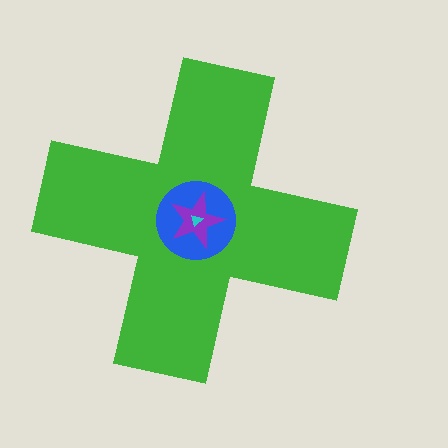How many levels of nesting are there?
4.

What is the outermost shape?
The green cross.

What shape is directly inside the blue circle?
The purple star.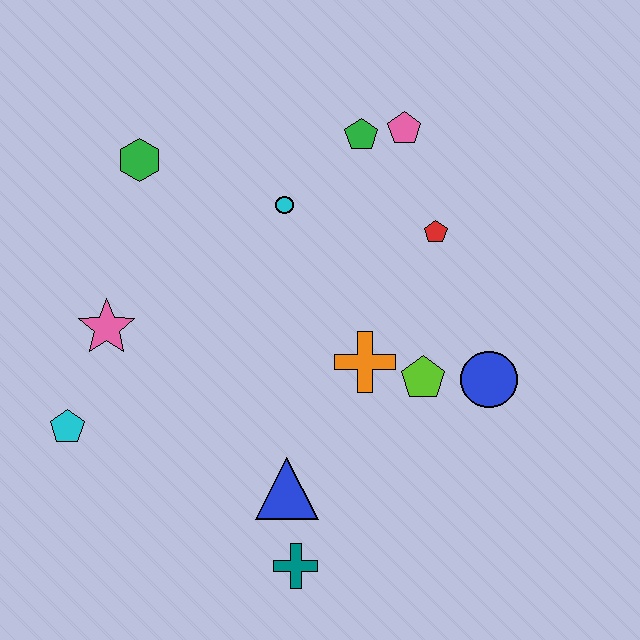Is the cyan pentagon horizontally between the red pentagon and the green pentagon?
No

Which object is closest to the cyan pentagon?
The pink star is closest to the cyan pentagon.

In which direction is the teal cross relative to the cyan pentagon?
The teal cross is to the right of the cyan pentagon.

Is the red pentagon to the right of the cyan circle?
Yes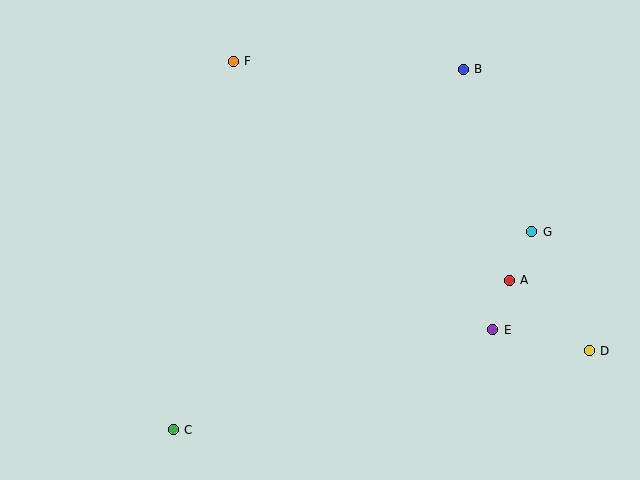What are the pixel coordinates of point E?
Point E is at (493, 330).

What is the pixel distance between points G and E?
The distance between G and E is 105 pixels.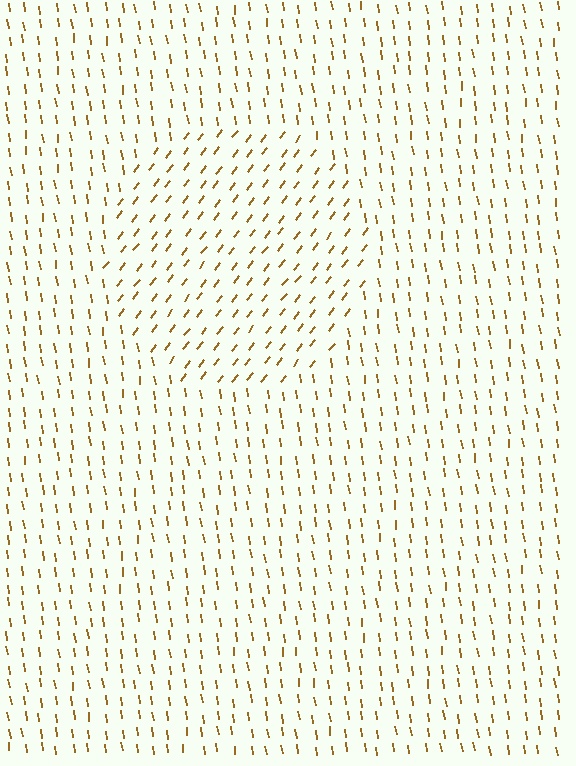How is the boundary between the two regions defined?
The boundary is defined purely by a change in line orientation (approximately 45 degrees difference). All lines are the same color and thickness.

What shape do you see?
I see a circle.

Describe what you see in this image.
The image is filled with small brown line segments. A circle region in the image has lines oriented differently from the surrounding lines, creating a visible texture boundary.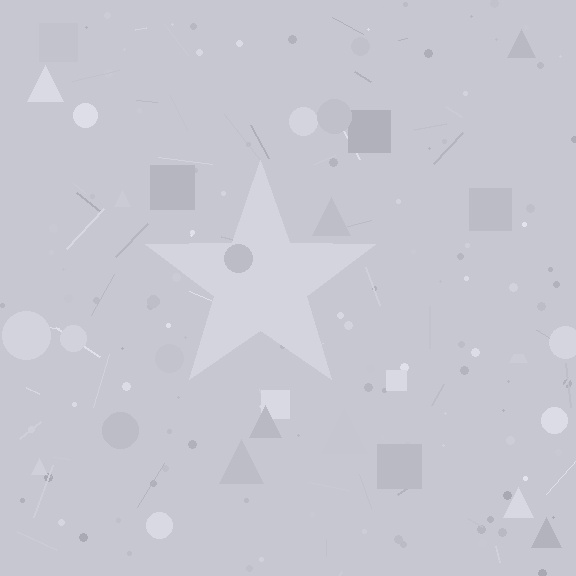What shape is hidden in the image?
A star is hidden in the image.